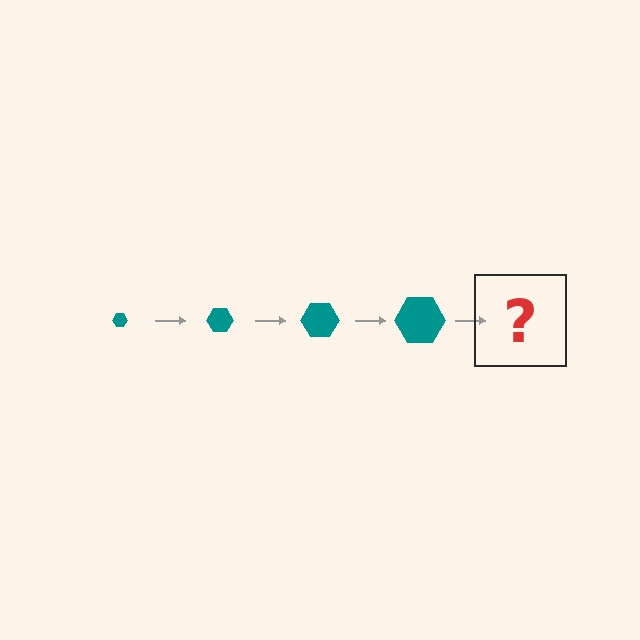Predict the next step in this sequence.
The next step is a teal hexagon, larger than the previous one.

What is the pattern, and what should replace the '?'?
The pattern is that the hexagon gets progressively larger each step. The '?' should be a teal hexagon, larger than the previous one.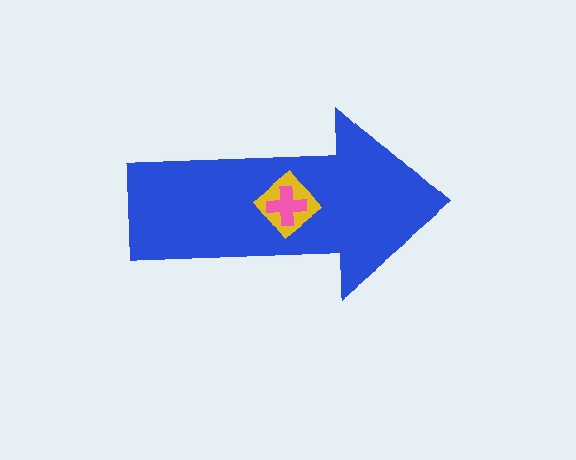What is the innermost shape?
The pink cross.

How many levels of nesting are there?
3.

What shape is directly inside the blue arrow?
The yellow diamond.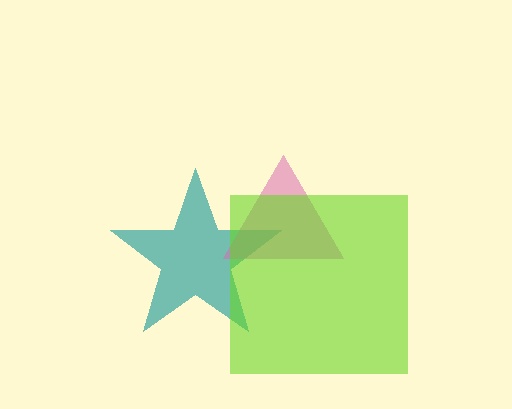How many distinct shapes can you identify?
There are 3 distinct shapes: a teal star, a pink triangle, a lime square.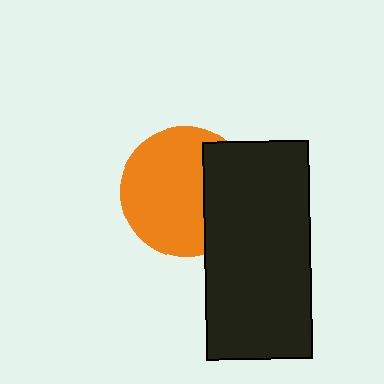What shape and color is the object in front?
The object in front is a black rectangle.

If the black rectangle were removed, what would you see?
You would see the complete orange circle.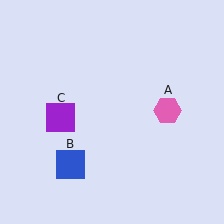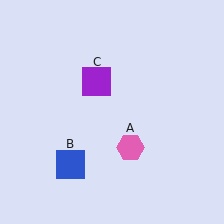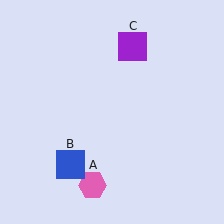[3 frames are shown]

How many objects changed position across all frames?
2 objects changed position: pink hexagon (object A), purple square (object C).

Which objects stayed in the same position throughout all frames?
Blue square (object B) remained stationary.